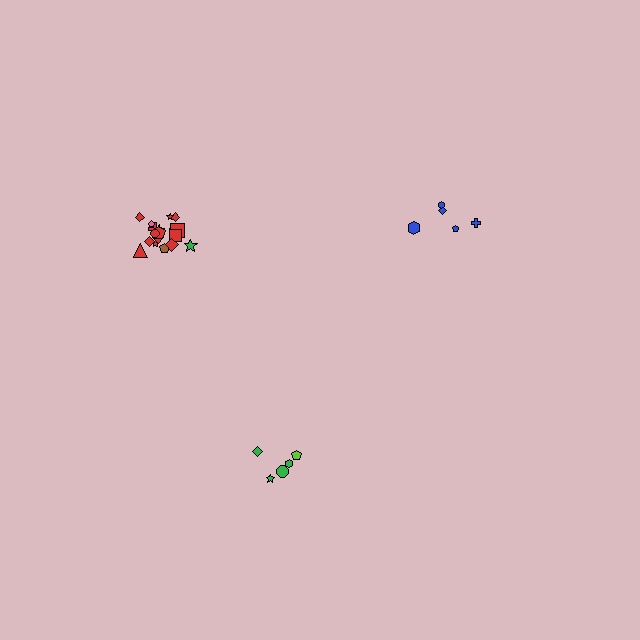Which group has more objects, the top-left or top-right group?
The top-left group.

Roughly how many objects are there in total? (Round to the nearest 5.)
Roughly 30 objects in total.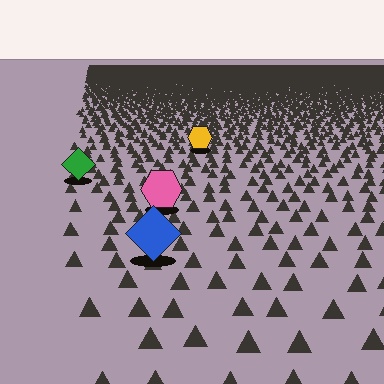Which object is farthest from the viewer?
The yellow hexagon is farthest from the viewer. It appears smaller and the ground texture around it is denser.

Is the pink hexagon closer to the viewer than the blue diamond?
No. The blue diamond is closer — you can tell from the texture gradient: the ground texture is coarser near it.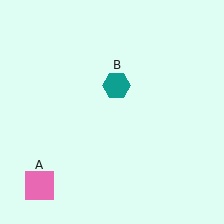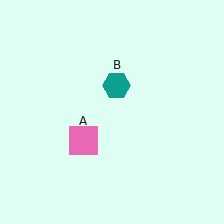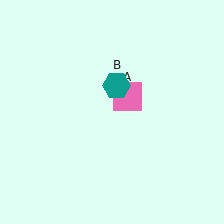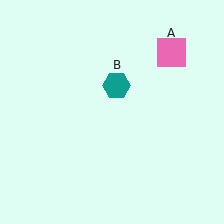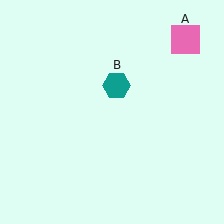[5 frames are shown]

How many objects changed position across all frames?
1 object changed position: pink square (object A).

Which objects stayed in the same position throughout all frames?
Teal hexagon (object B) remained stationary.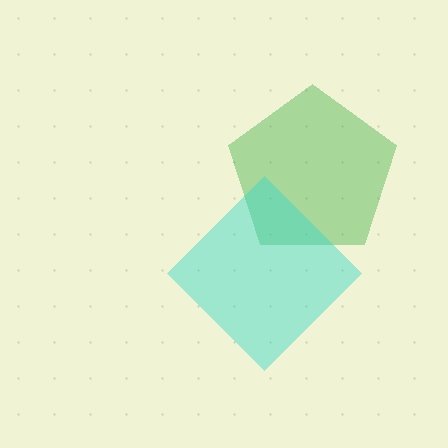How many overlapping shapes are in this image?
There are 2 overlapping shapes in the image.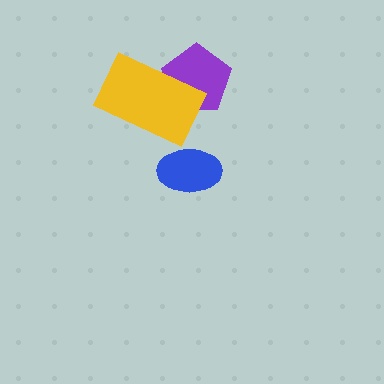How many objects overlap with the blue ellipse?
0 objects overlap with the blue ellipse.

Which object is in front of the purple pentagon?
The yellow rectangle is in front of the purple pentagon.